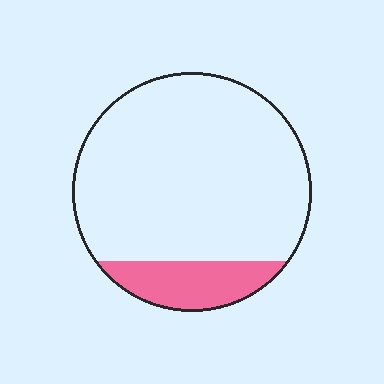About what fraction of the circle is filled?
About one sixth (1/6).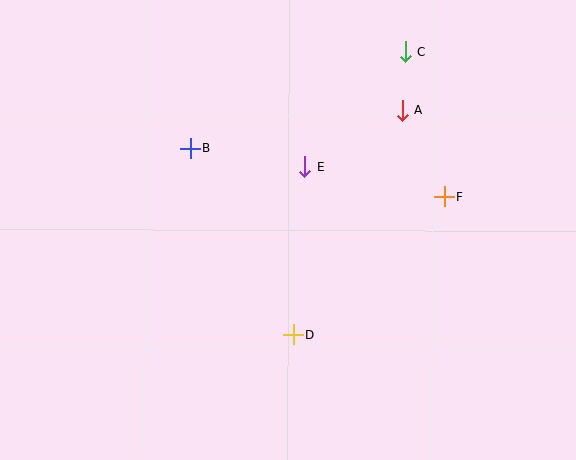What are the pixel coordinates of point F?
Point F is at (444, 196).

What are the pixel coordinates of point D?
Point D is at (293, 335).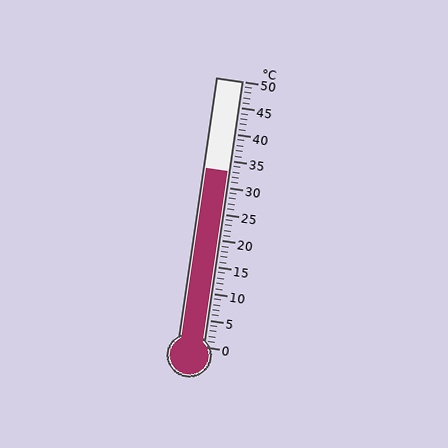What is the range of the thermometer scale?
The thermometer scale ranges from 0°C to 50°C.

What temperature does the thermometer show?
The thermometer shows approximately 33°C.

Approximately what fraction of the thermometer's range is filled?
The thermometer is filled to approximately 65% of its range.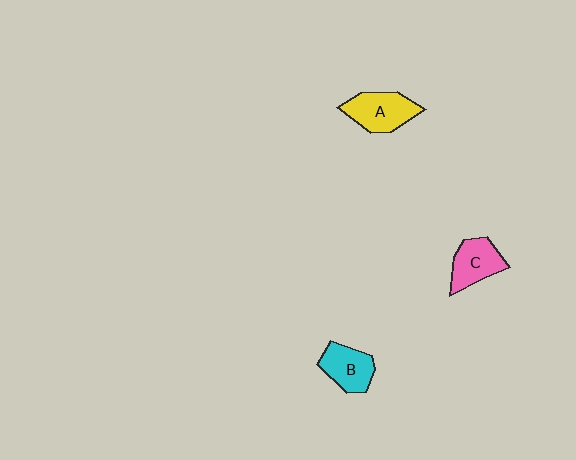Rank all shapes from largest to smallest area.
From largest to smallest: A (yellow), C (pink), B (cyan).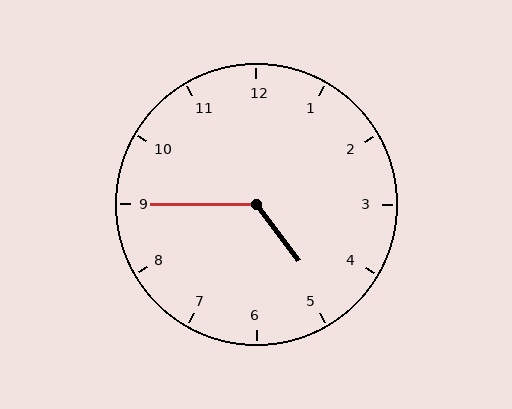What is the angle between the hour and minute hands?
Approximately 128 degrees.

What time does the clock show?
4:45.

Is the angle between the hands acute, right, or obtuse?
It is obtuse.